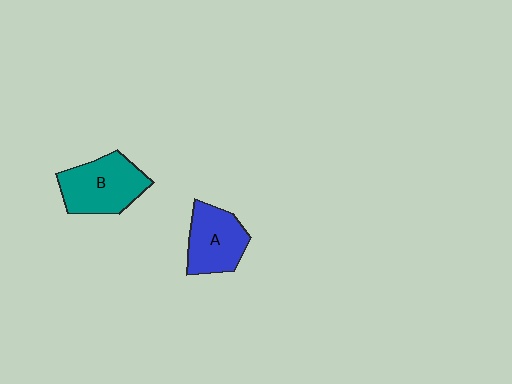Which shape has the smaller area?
Shape A (blue).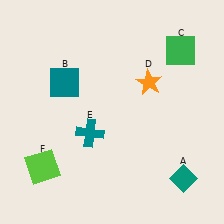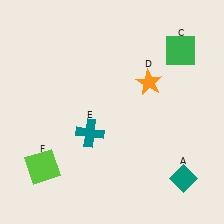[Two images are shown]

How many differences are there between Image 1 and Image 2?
There is 1 difference between the two images.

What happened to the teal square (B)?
The teal square (B) was removed in Image 2. It was in the top-left area of Image 1.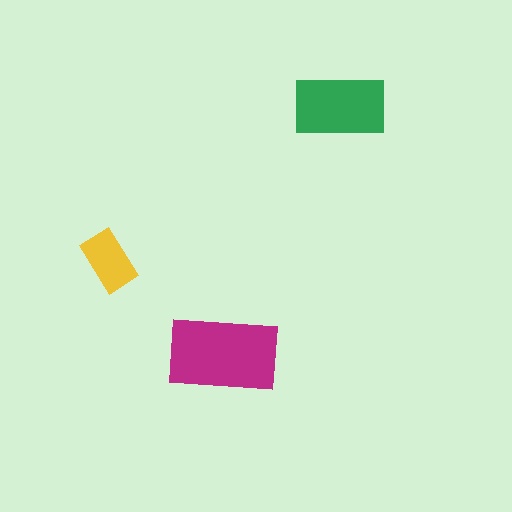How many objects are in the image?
There are 3 objects in the image.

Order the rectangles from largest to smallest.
the magenta one, the green one, the yellow one.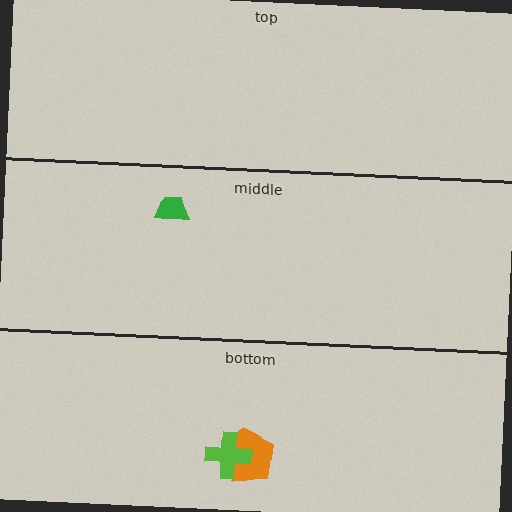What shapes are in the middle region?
The green trapezoid.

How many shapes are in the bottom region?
2.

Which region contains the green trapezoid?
The middle region.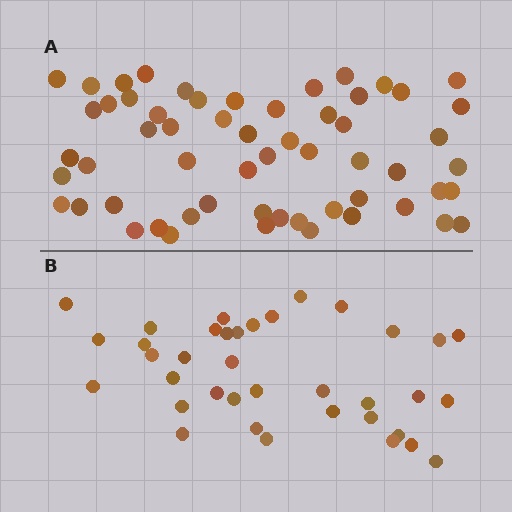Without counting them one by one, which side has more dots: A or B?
Region A (the top region) has more dots.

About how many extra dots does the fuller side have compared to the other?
Region A has approximately 20 more dots than region B.